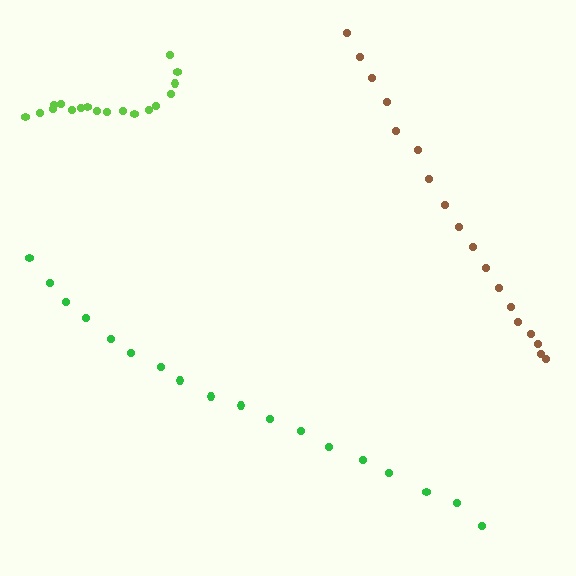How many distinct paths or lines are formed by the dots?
There are 3 distinct paths.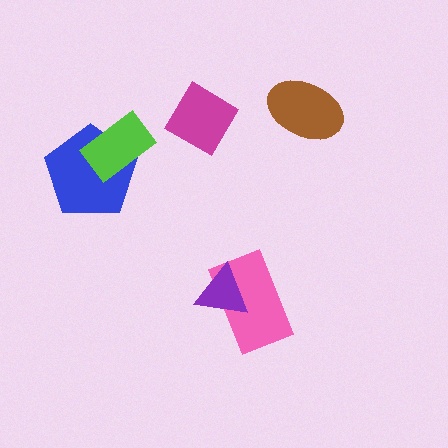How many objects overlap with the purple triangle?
1 object overlaps with the purple triangle.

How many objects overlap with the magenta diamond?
0 objects overlap with the magenta diamond.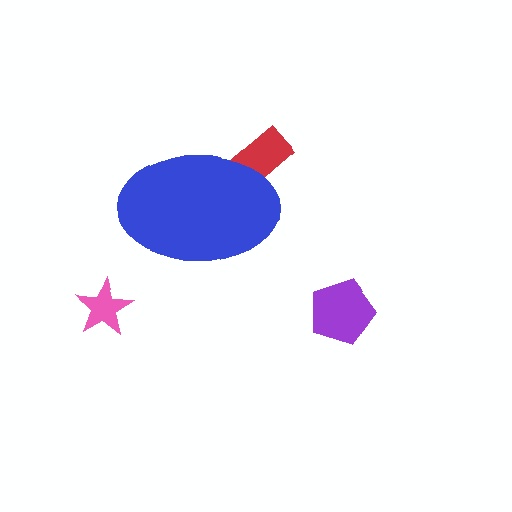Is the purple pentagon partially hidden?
No, the purple pentagon is fully visible.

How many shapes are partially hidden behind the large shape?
1 shape is partially hidden.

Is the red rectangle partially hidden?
Yes, the red rectangle is partially hidden behind the blue ellipse.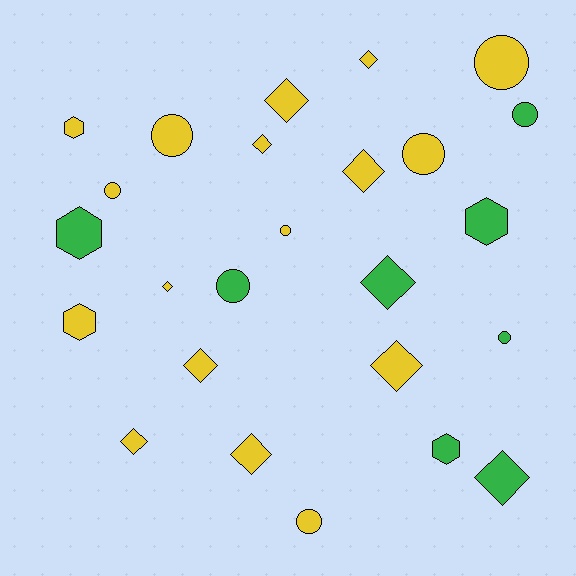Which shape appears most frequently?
Diamond, with 11 objects.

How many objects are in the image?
There are 25 objects.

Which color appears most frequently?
Yellow, with 17 objects.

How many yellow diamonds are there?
There are 9 yellow diamonds.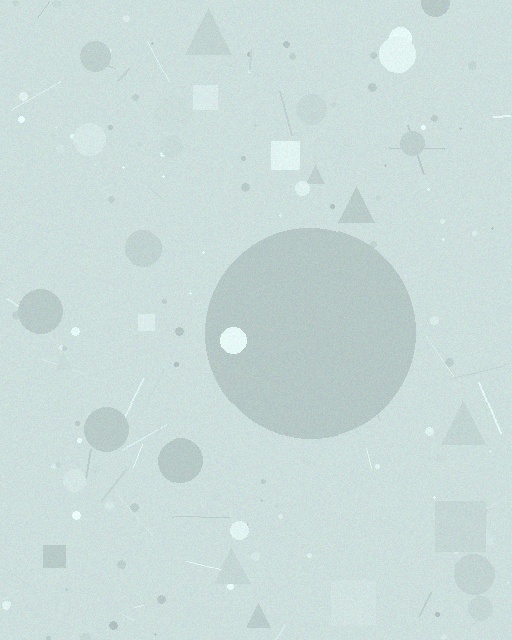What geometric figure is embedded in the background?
A circle is embedded in the background.